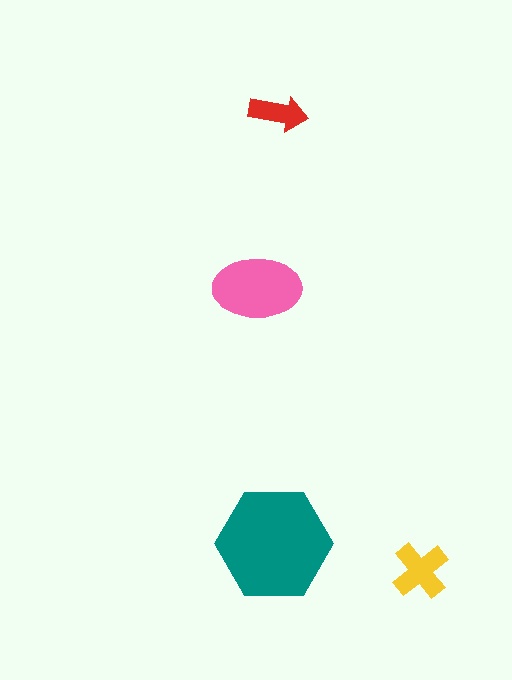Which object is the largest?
The teal hexagon.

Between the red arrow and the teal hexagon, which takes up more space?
The teal hexagon.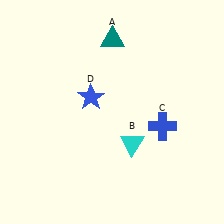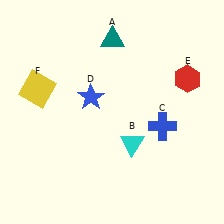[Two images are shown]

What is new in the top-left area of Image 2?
A yellow square (F) was added in the top-left area of Image 2.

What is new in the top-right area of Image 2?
A red hexagon (E) was added in the top-right area of Image 2.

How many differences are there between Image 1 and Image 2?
There are 2 differences between the two images.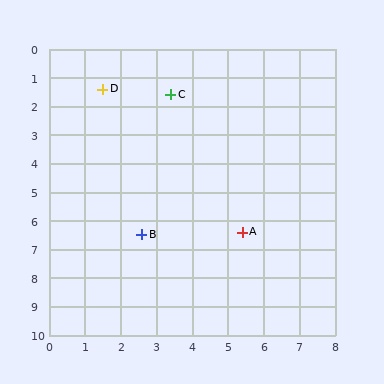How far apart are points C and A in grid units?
Points C and A are about 5.2 grid units apart.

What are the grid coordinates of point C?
Point C is at approximately (3.4, 1.6).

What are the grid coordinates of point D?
Point D is at approximately (1.5, 1.4).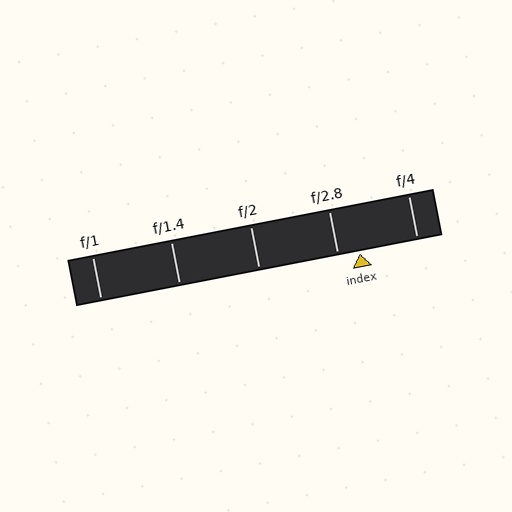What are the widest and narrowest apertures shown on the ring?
The widest aperture shown is f/1 and the narrowest is f/4.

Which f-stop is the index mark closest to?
The index mark is closest to f/2.8.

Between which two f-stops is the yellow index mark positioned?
The index mark is between f/2.8 and f/4.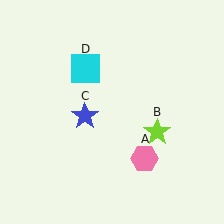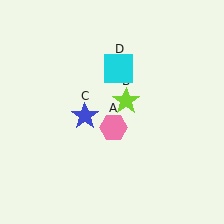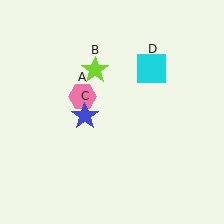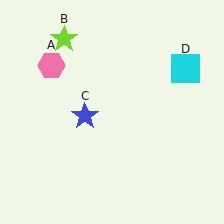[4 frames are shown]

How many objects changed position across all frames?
3 objects changed position: pink hexagon (object A), lime star (object B), cyan square (object D).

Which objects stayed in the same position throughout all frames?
Blue star (object C) remained stationary.